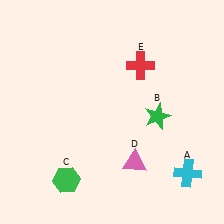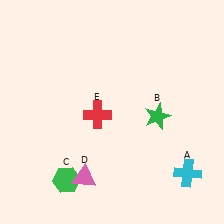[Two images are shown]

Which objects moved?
The objects that moved are: the pink triangle (D), the red cross (E).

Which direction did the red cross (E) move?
The red cross (E) moved down.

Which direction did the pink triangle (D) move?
The pink triangle (D) moved left.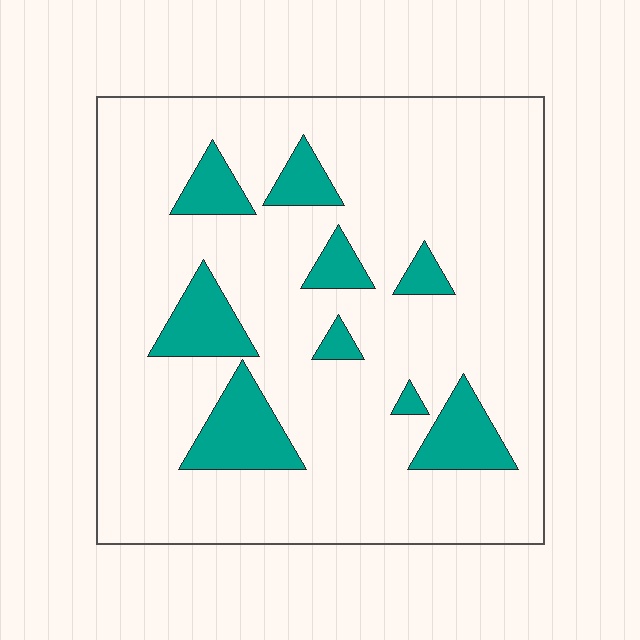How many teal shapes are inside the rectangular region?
9.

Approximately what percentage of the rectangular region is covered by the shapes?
Approximately 15%.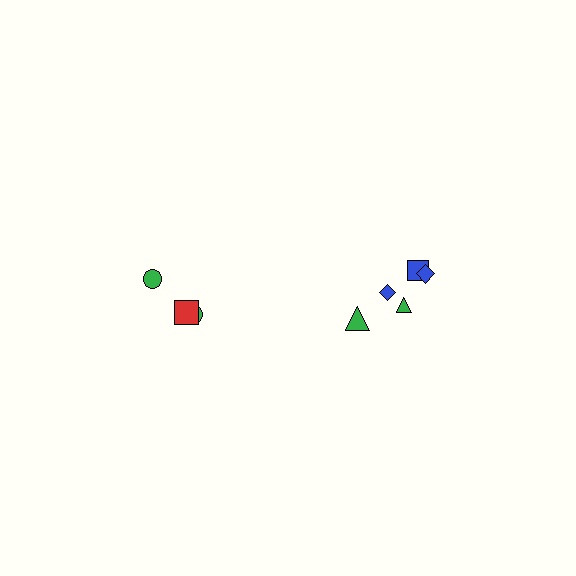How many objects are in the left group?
There are 3 objects.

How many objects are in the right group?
There are 5 objects.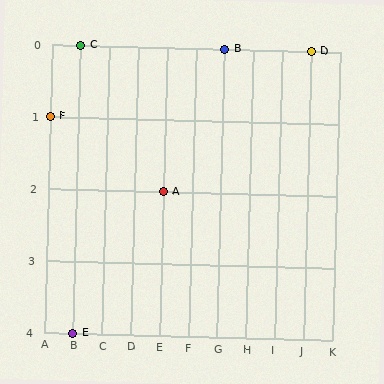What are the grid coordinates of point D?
Point D is at grid coordinates (J, 0).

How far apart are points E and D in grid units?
Points E and D are 8 columns and 4 rows apart (about 8.9 grid units diagonally).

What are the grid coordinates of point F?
Point F is at grid coordinates (A, 1).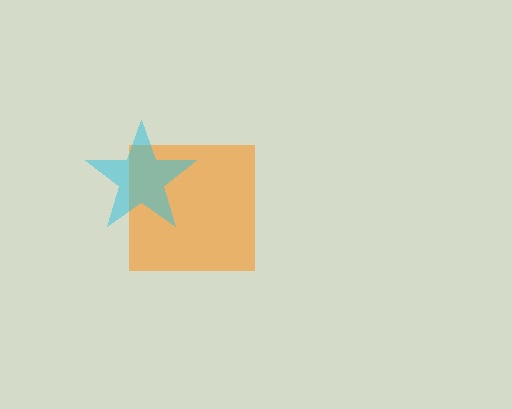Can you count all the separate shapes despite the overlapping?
Yes, there are 2 separate shapes.